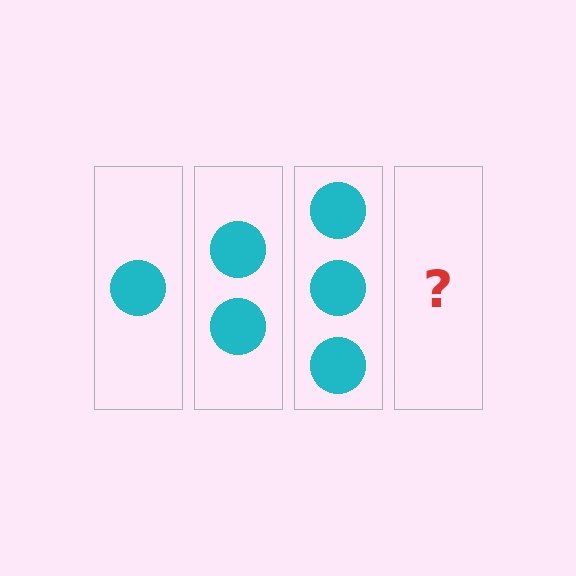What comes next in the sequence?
The next element should be 4 circles.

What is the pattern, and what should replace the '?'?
The pattern is that each step adds one more circle. The '?' should be 4 circles.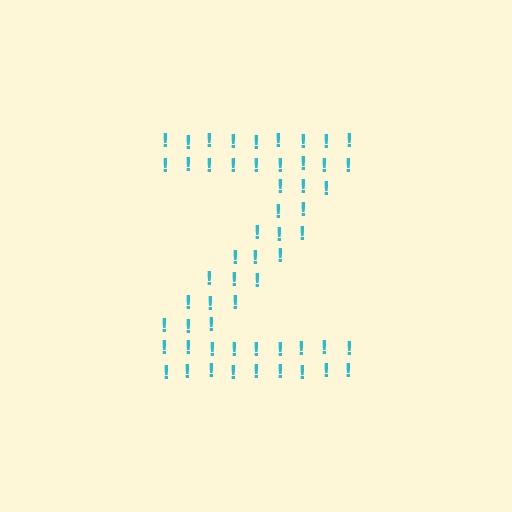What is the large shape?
The large shape is the letter Z.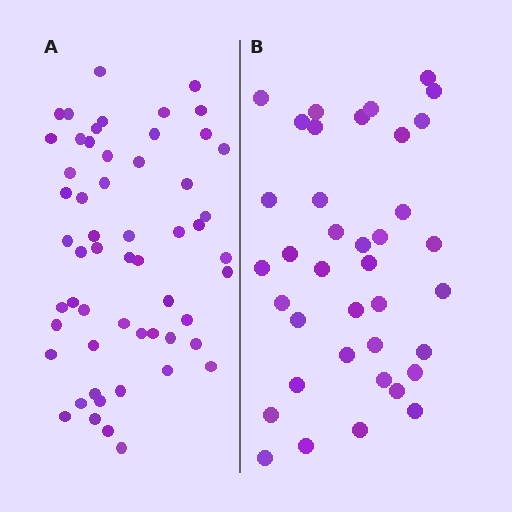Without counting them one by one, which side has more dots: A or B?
Region A (the left region) has more dots.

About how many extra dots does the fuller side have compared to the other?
Region A has approximately 20 more dots than region B.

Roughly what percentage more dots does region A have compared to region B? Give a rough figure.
About 45% more.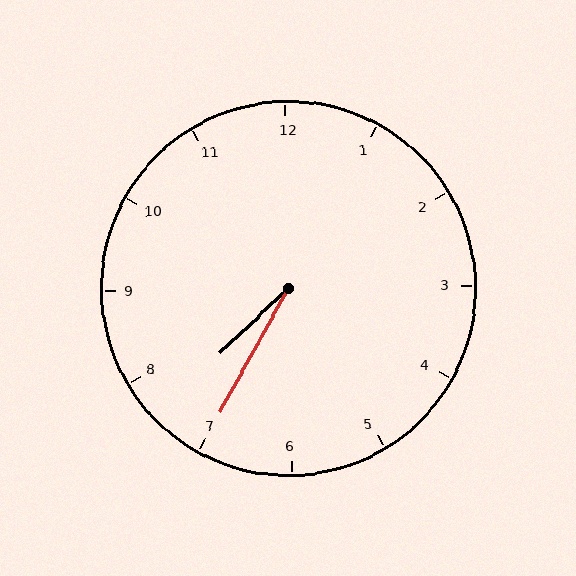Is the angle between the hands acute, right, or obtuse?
It is acute.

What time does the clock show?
7:35.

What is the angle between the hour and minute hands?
Approximately 18 degrees.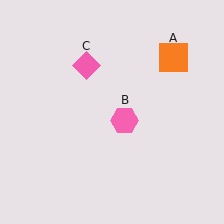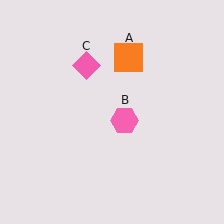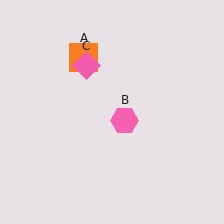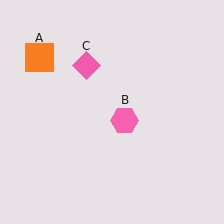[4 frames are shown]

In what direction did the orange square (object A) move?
The orange square (object A) moved left.